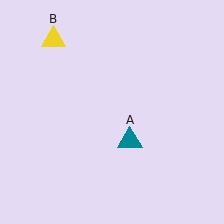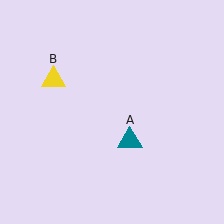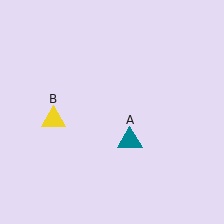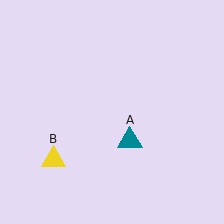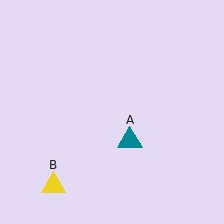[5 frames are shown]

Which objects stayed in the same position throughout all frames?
Teal triangle (object A) remained stationary.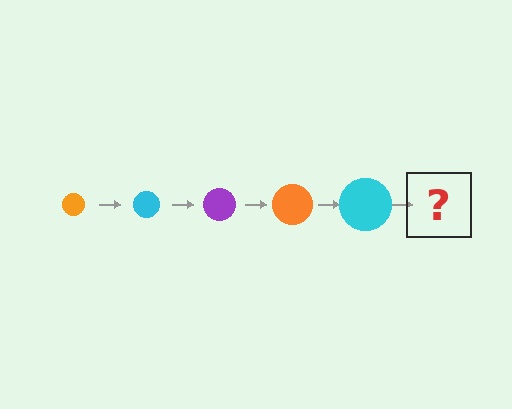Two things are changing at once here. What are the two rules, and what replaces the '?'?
The two rules are that the circle grows larger each step and the color cycles through orange, cyan, and purple. The '?' should be a purple circle, larger than the previous one.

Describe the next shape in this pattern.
It should be a purple circle, larger than the previous one.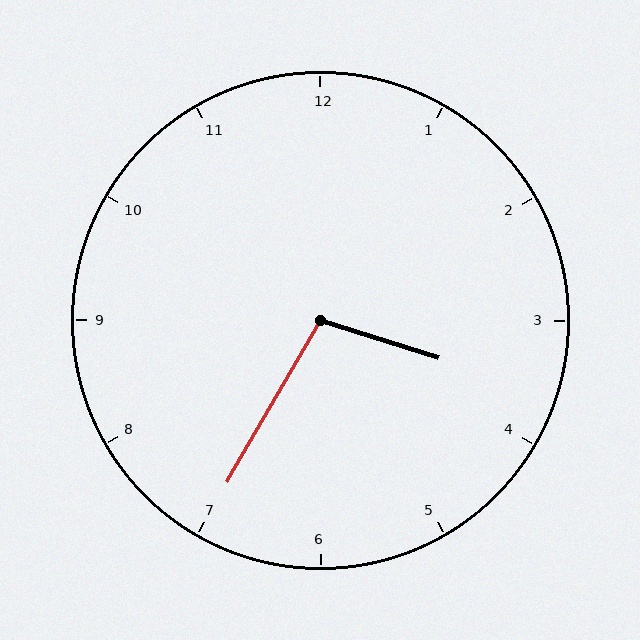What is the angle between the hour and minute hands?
Approximately 102 degrees.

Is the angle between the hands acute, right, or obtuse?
It is obtuse.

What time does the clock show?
3:35.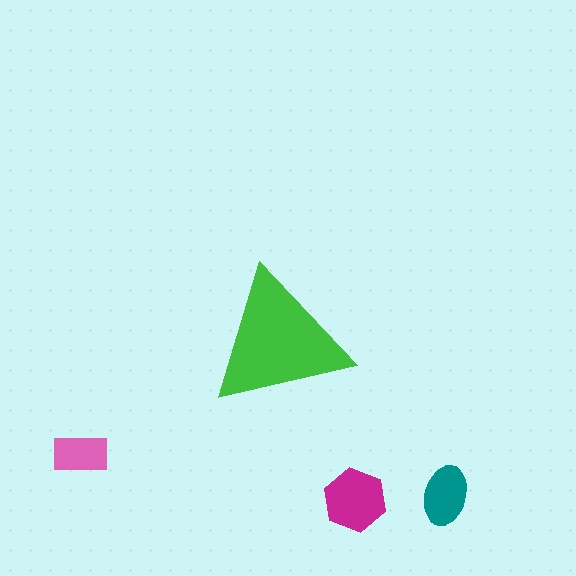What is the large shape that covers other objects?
A green triangle.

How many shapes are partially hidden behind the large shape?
0 shapes are partially hidden.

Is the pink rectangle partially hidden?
No, the pink rectangle is fully visible.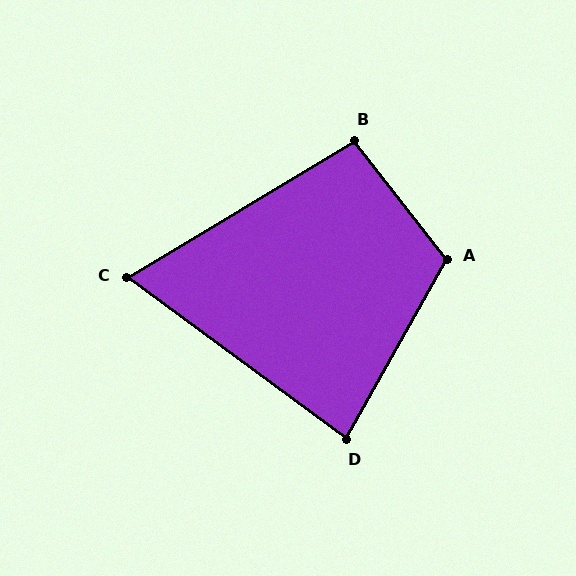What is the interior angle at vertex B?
Approximately 97 degrees (obtuse).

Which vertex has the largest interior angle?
A, at approximately 113 degrees.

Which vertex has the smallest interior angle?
C, at approximately 67 degrees.